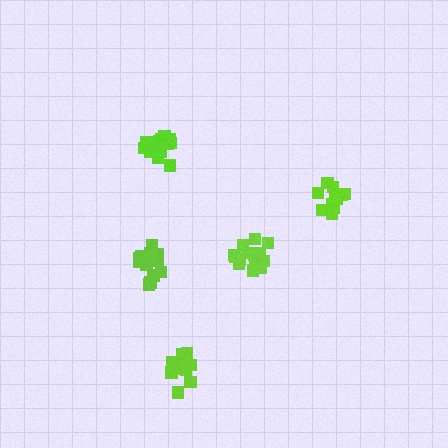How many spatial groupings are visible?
There are 5 spatial groupings.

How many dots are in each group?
Group 1: 14 dots, Group 2: 11 dots, Group 3: 13 dots, Group 4: 13 dots, Group 5: 15 dots (66 total).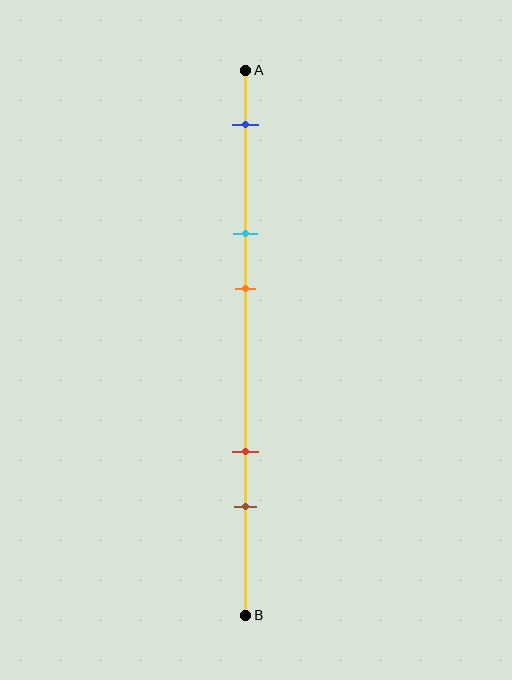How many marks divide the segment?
There are 5 marks dividing the segment.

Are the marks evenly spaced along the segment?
No, the marks are not evenly spaced.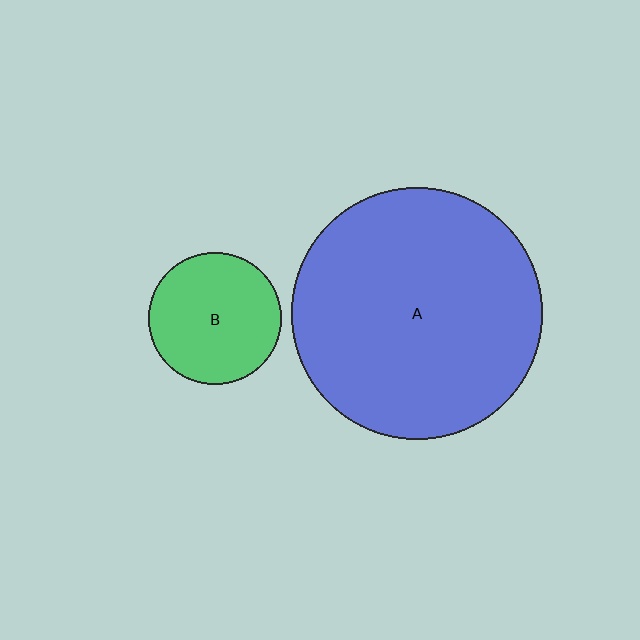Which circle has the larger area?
Circle A (blue).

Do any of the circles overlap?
No, none of the circles overlap.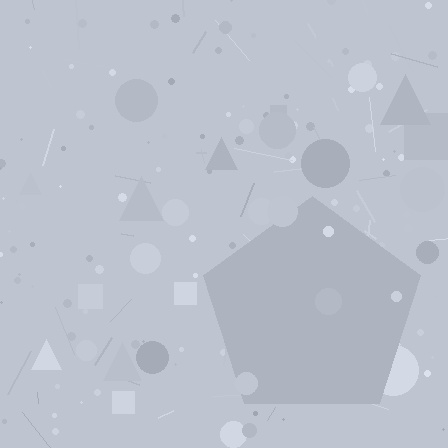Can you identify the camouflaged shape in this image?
The camouflaged shape is a pentagon.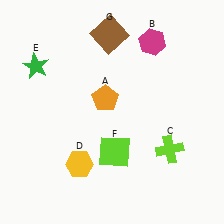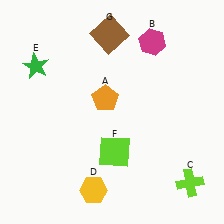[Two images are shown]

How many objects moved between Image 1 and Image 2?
2 objects moved between the two images.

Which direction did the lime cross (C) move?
The lime cross (C) moved down.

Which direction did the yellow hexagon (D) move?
The yellow hexagon (D) moved down.